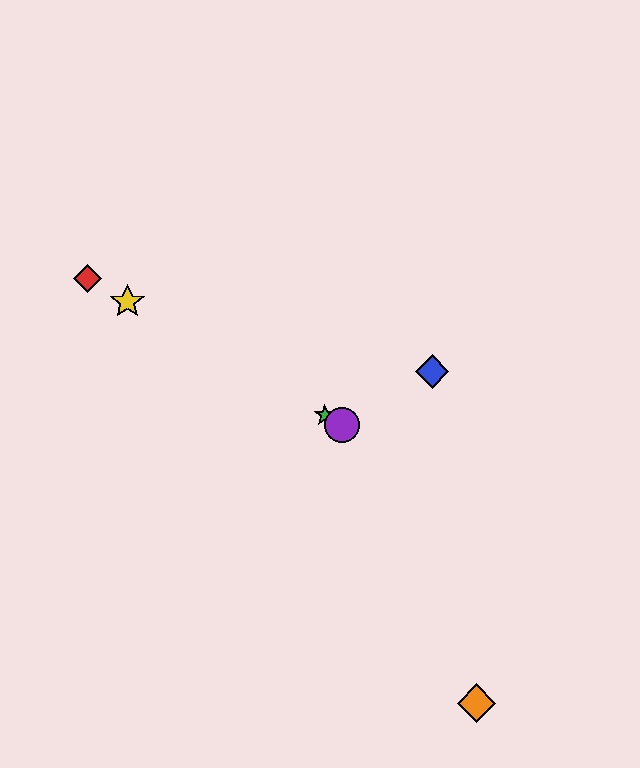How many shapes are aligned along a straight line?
4 shapes (the red diamond, the green star, the yellow star, the purple circle) are aligned along a straight line.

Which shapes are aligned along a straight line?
The red diamond, the green star, the yellow star, the purple circle are aligned along a straight line.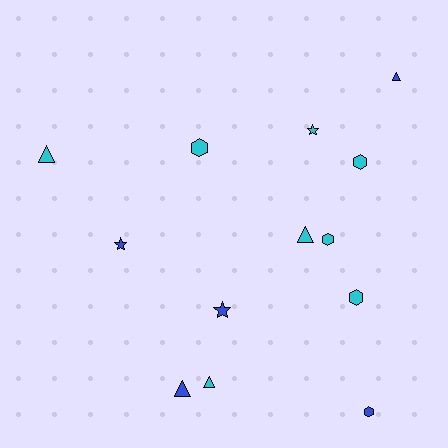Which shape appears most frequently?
Hexagon, with 5 objects.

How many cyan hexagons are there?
There are 4 cyan hexagons.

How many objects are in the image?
There are 13 objects.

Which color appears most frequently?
Cyan, with 8 objects.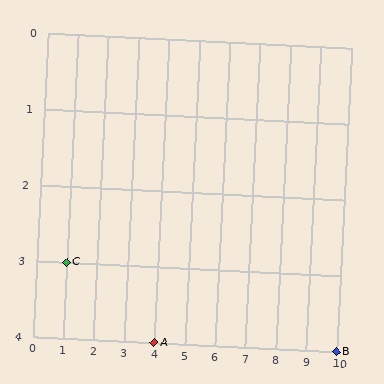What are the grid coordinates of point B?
Point B is at grid coordinates (10, 4).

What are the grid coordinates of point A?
Point A is at grid coordinates (4, 4).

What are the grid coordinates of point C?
Point C is at grid coordinates (1, 3).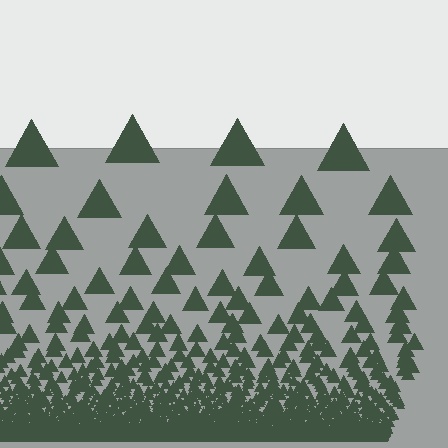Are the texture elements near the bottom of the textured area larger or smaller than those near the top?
Smaller. The gradient is inverted — elements near the bottom are smaller and denser.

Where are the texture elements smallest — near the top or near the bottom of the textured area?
Near the bottom.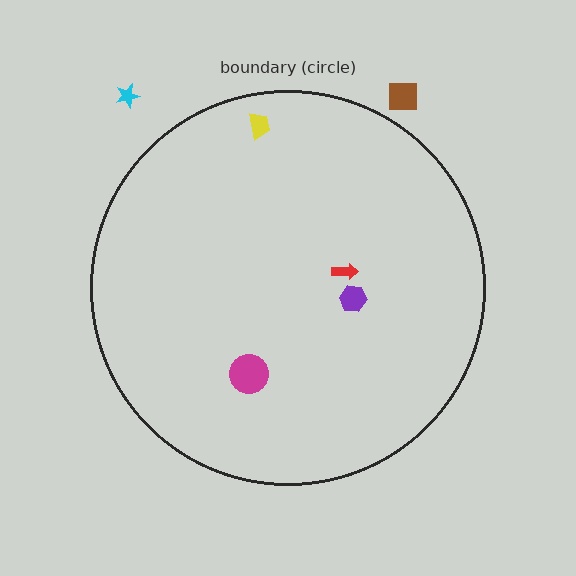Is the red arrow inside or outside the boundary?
Inside.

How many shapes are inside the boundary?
4 inside, 2 outside.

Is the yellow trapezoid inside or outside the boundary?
Inside.